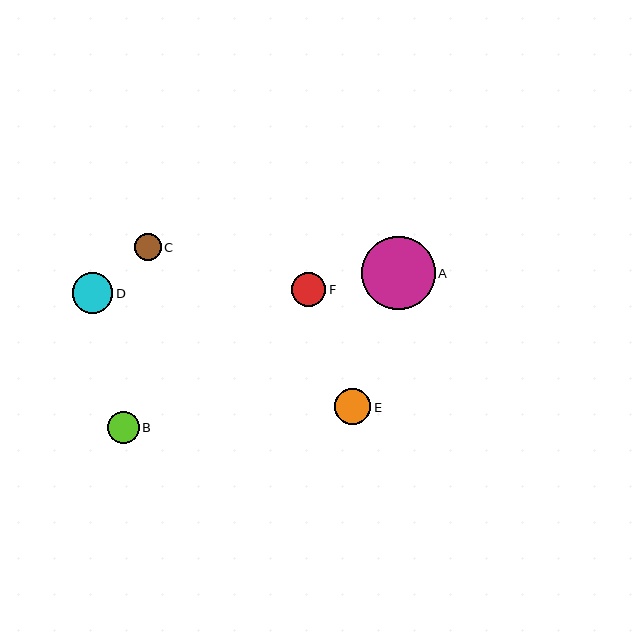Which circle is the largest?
Circle A is the largest with a size of approximately 73 pixels.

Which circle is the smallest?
Circle C is the smallest with a size of approximately 27 pixels.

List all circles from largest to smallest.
From largest to smallest: A, D, E, F, B, C.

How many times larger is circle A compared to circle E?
Circle A is approximately 2.0 times the size of circle E.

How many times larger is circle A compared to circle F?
Circle A is approximately 2.1 times the size of circle F.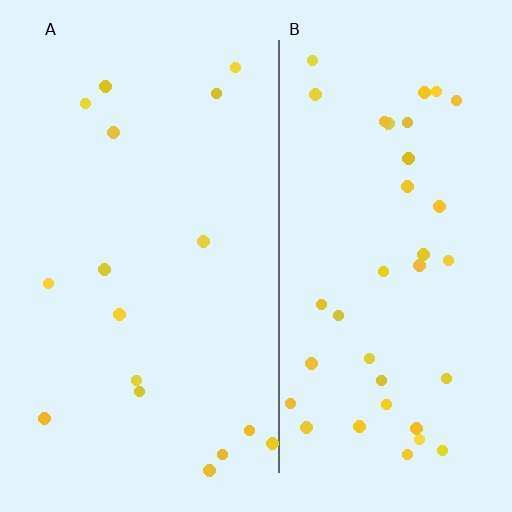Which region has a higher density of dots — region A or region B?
B (the right).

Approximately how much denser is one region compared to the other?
Approximately 2.3× — region B over region A.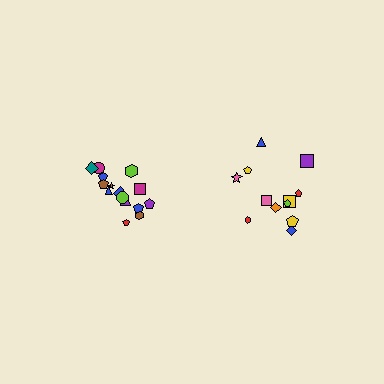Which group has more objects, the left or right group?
The left group.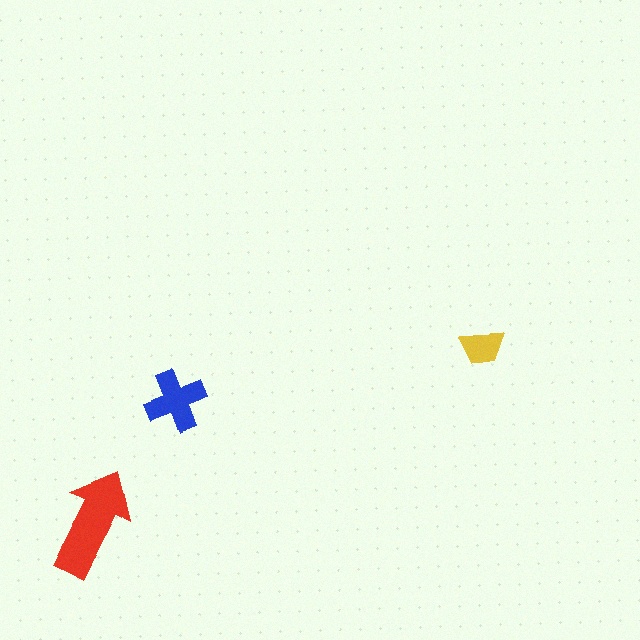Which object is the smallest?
The yellow trapezoid.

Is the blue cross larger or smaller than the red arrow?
Smaller.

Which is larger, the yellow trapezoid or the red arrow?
The red arrow.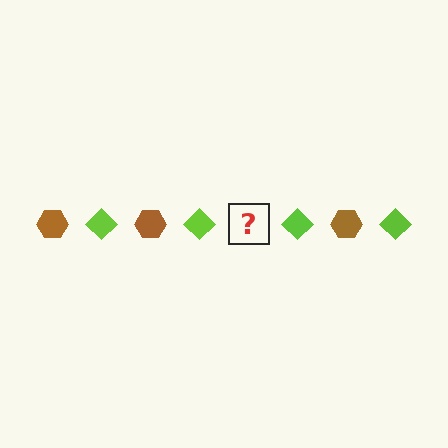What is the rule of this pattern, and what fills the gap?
The rule is that the pattern alternates between brown hexagon and lime diamond. The gap should be filled with a brown hexagon.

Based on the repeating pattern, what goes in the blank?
The blank should be a brown hexagon.